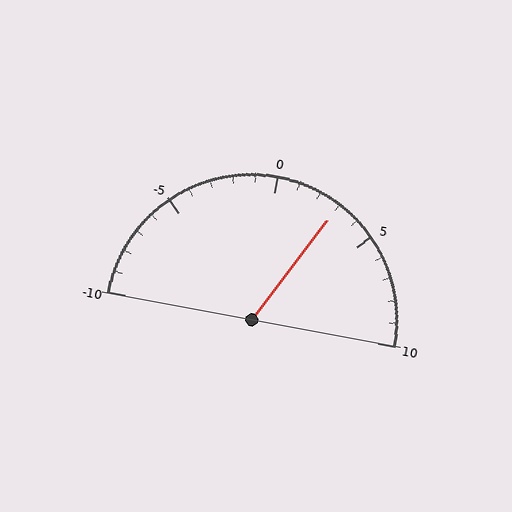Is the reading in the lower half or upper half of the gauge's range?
The reading is in the upper half of the range (-10 to 10).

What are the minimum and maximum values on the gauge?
The gauge ranges from -10 to 10.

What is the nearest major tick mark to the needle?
The nearest major tick mark is 5.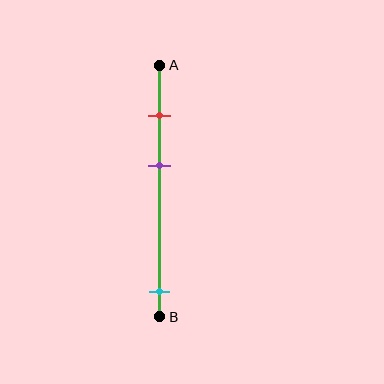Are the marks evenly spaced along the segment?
No, the marks are not evenly spaced.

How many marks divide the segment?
There are 3 marks dividing the segment.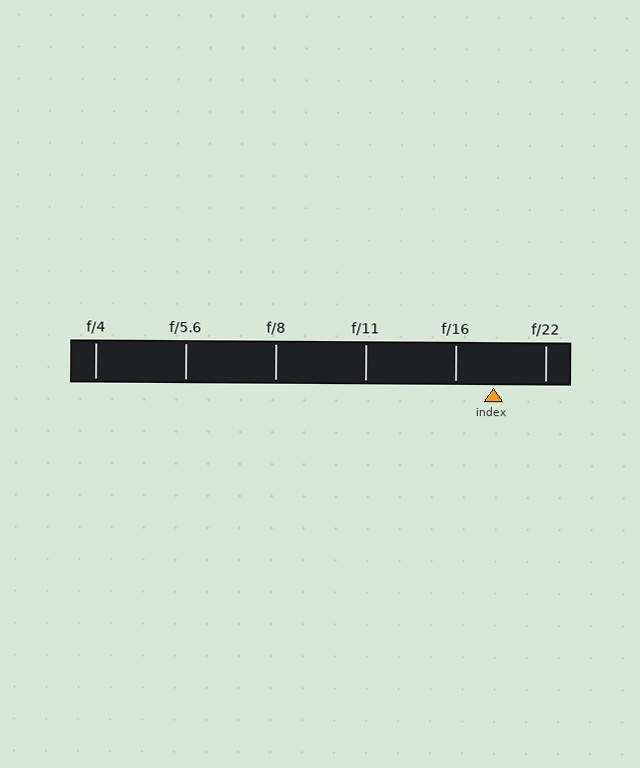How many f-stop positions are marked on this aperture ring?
There are 6 f-stop positions marked.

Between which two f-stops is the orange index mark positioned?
The index mark is between f/16 and f/22.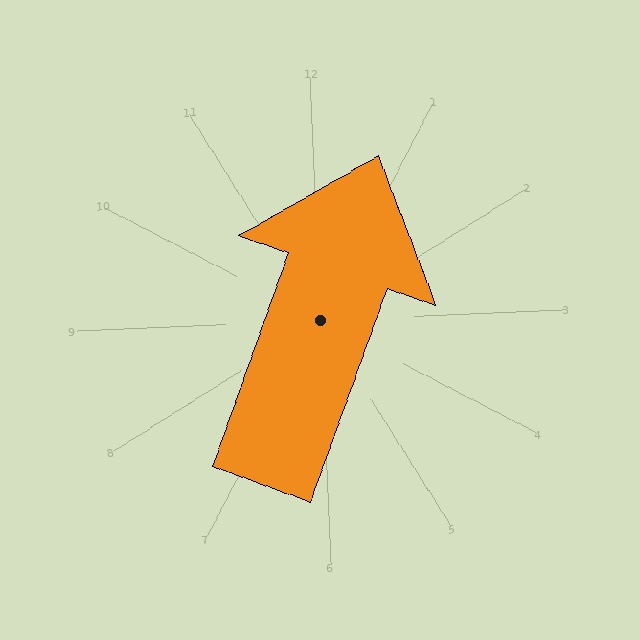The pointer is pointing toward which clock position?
Roughly 1 o'clock.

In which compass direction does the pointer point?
North.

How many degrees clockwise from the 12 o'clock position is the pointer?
Approximately 22 degrees.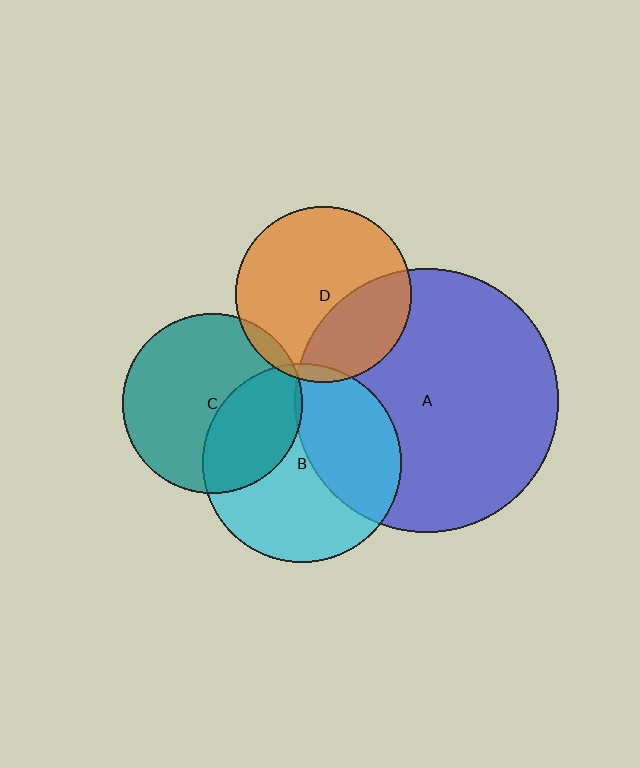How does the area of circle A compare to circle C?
Approximately 2.2 times.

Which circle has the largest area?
Circle A (blue).